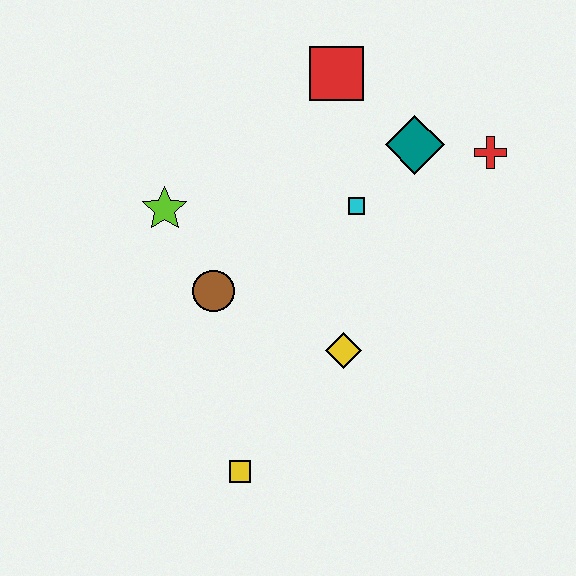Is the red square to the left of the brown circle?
No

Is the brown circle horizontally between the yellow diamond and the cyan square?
No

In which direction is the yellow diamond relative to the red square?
The yellow diamond is below the red square.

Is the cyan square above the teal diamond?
No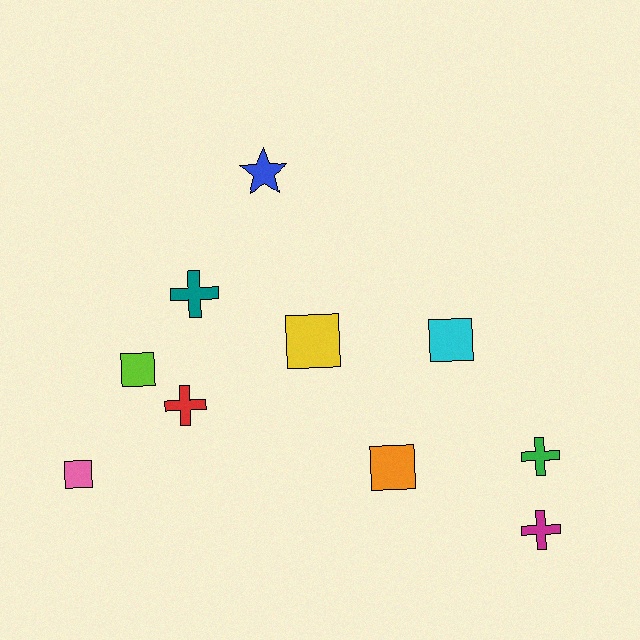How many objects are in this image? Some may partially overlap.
There are 10 objects.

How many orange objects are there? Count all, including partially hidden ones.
There is 1 orange object.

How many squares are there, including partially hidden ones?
There are 5 squares.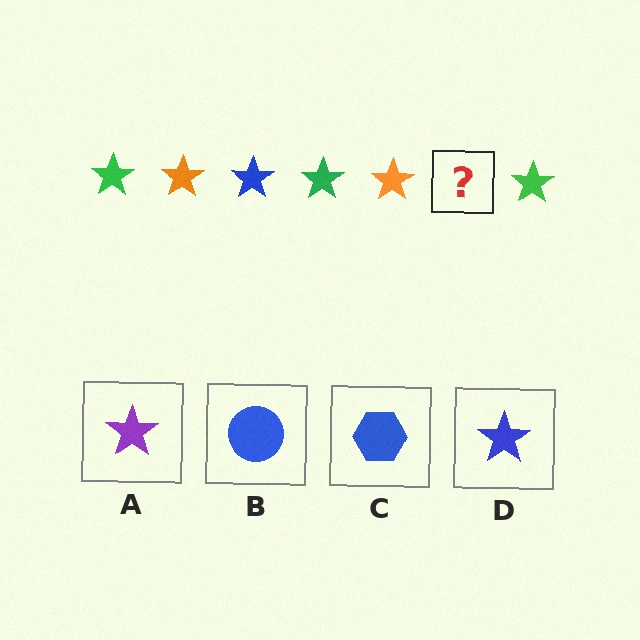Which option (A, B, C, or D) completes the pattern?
D.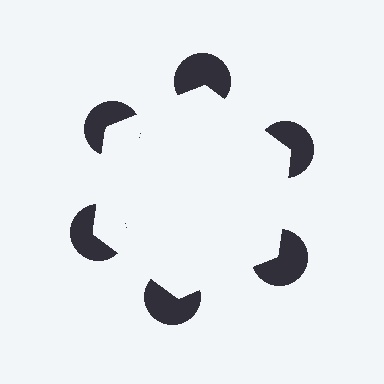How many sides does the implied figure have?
6 sides.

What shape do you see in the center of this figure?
An illusory hexagon — its edges are inferred from the aligned wedge cuts in the pac-man discs, not physically drawn.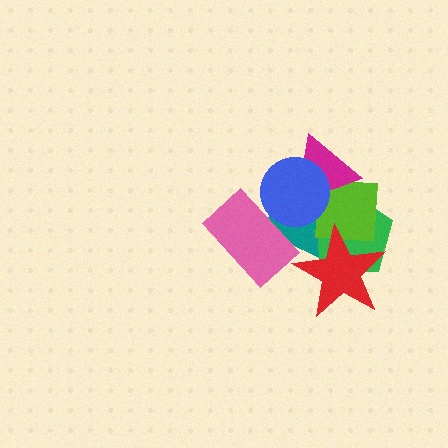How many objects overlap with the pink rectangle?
2 objects overlap with the pink rectangle.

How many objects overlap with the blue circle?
5 objects overlap with the blue circle.